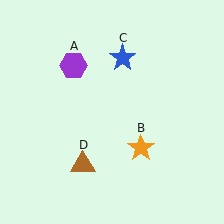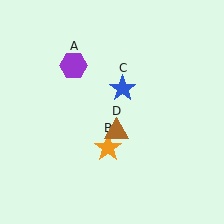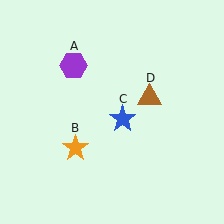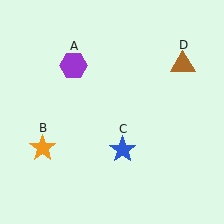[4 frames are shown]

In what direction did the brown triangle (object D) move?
The brown triangle (object D) moved up and to the right.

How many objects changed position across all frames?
3 objects changed position: orange star (object B), blue star (object C), brown triangle (object D).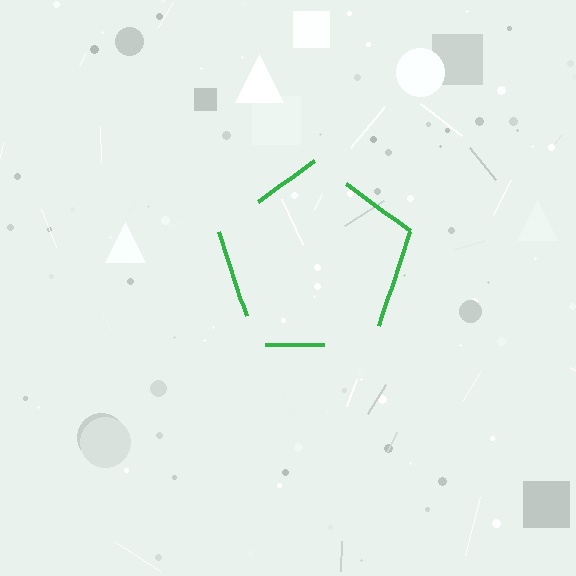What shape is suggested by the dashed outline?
The dashed outline suggests a pentagon.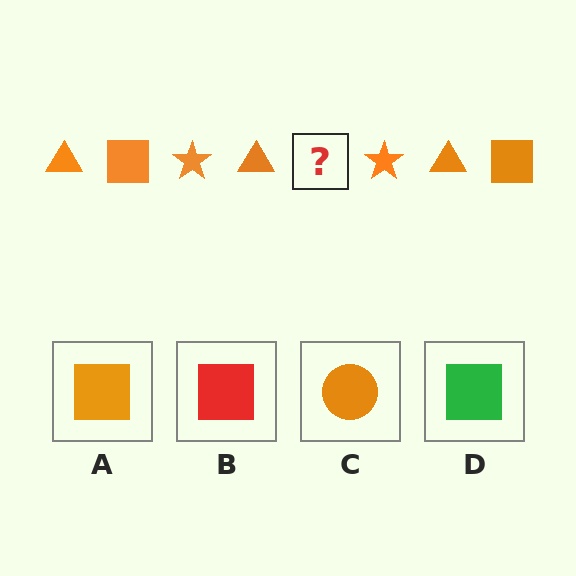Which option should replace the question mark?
Option A.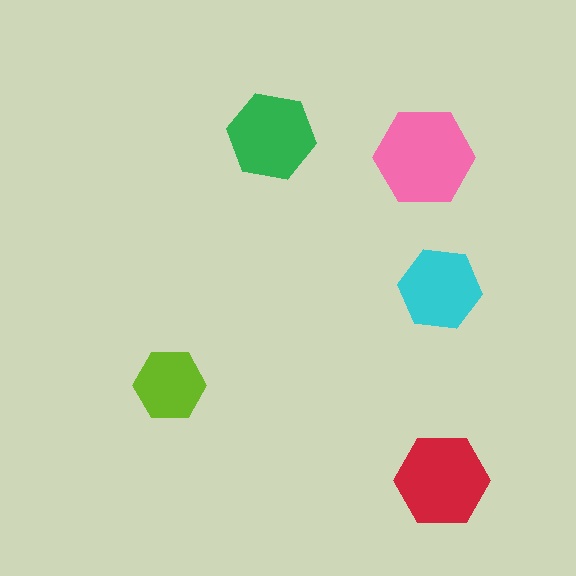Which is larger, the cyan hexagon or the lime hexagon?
The cyan one.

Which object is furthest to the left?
The lime hexagon is leftmost.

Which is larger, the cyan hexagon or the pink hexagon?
The pink one.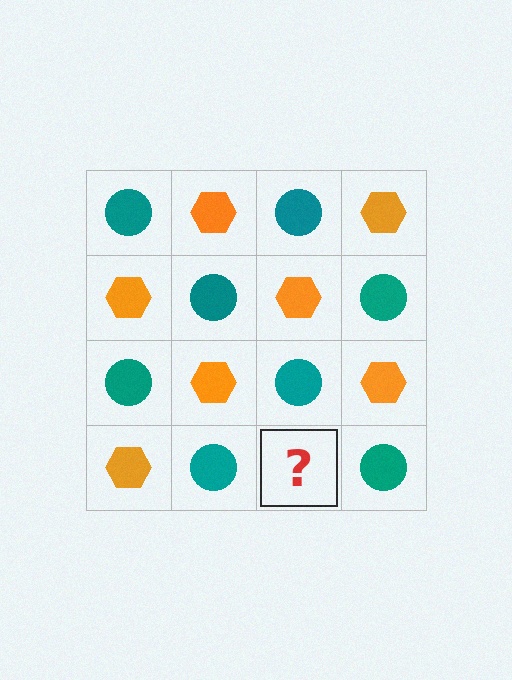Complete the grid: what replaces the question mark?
The question mark should be replaced with an orange hexagon.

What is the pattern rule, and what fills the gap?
The rule is that it alternates teal circle and orange hexagon in a checkerboard pattern. The gap should be filled with an orange hexagon.